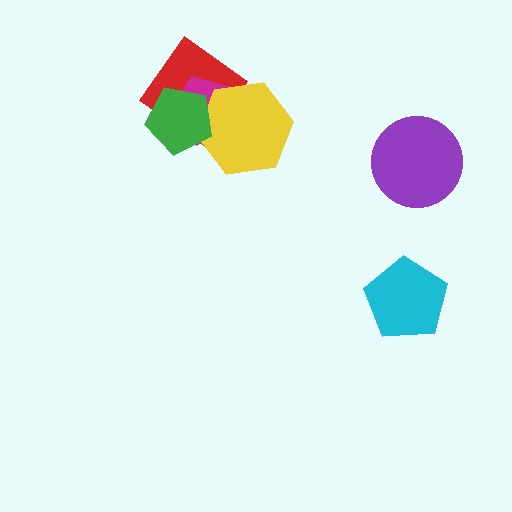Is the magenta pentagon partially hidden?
Yes, it is partially covered by another shape.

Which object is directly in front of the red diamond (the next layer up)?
The magenta pentagon is directly in front of the red diamond.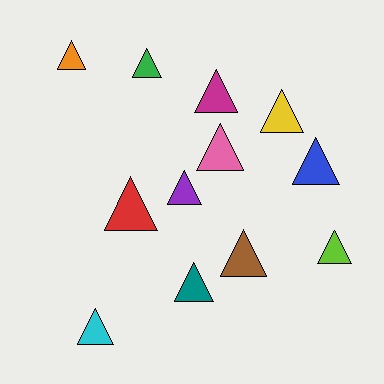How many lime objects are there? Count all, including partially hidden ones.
There is 1 lime object.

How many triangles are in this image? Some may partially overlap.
There are 12 triangles.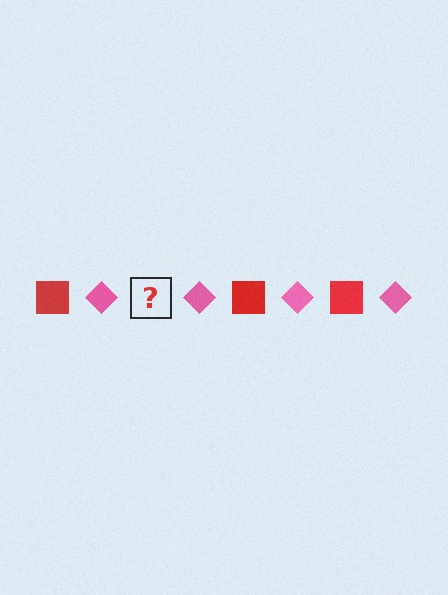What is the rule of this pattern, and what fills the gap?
The rule is that the pattern alternates between red square and pink diamond. The gap should be filled with a red square.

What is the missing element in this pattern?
The missing element is a red square.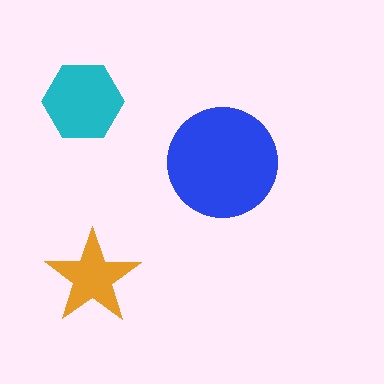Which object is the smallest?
The orange star.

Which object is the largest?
The blue circle.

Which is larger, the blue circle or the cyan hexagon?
The blue circle.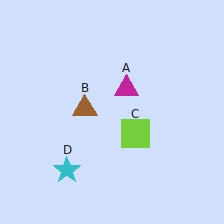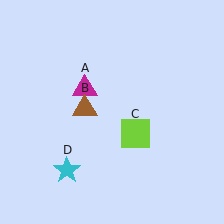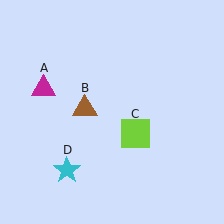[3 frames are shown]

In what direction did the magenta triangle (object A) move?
The magenta triangle (object A) moved left.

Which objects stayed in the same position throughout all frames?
Brown triangle (object B) and lime square (object C) and cyan star (object D) remained stationary.